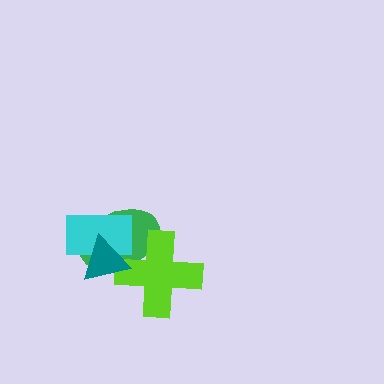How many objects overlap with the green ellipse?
3 objects overlap with the green ellipse.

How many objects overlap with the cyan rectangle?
2 objects overlap with the cyan rectangle.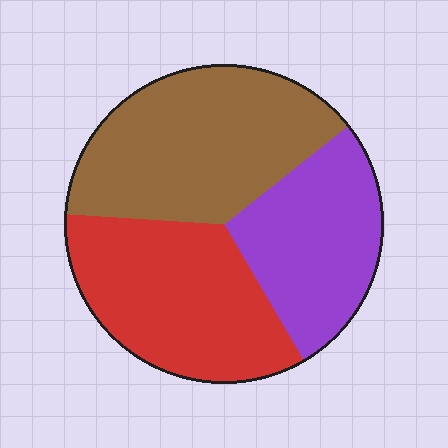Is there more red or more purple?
Red.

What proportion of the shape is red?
Red takes up between a quarter and a half of the shape.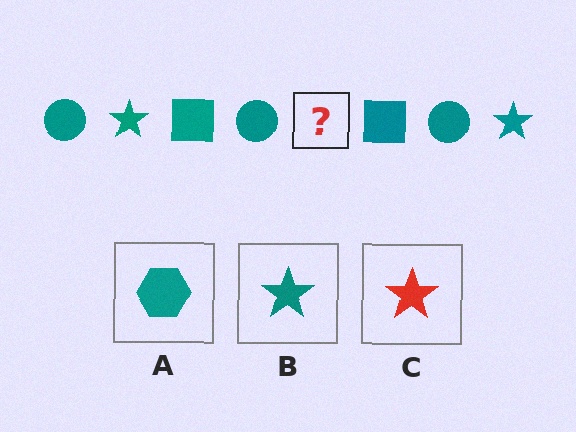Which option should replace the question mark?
Option B.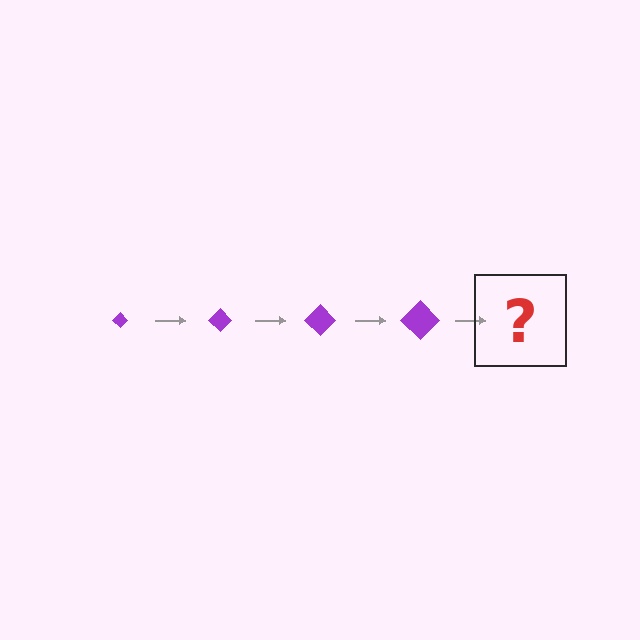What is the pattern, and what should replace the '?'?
The pattern is that the diamond gets progressively larger each step. The '?' should be a purple diamond, larger than the previous one.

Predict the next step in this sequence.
The next step is a purple diamond, larger than the previous one.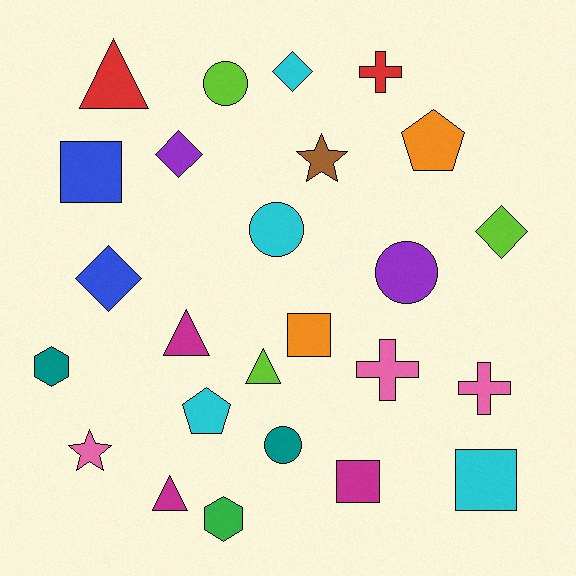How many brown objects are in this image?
There is 1 brown object.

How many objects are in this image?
There are 25 objects.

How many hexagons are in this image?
There are 2 hexagons.